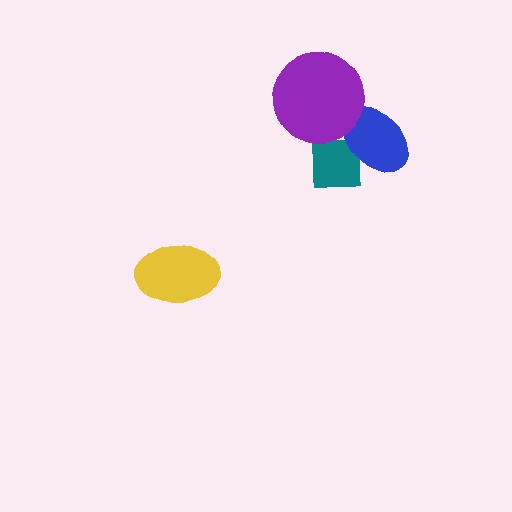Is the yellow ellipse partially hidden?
No, no other shape covers it.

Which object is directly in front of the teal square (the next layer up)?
The blue ellipse is directly in front of the teal square.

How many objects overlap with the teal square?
2 objects overlap with the teal square.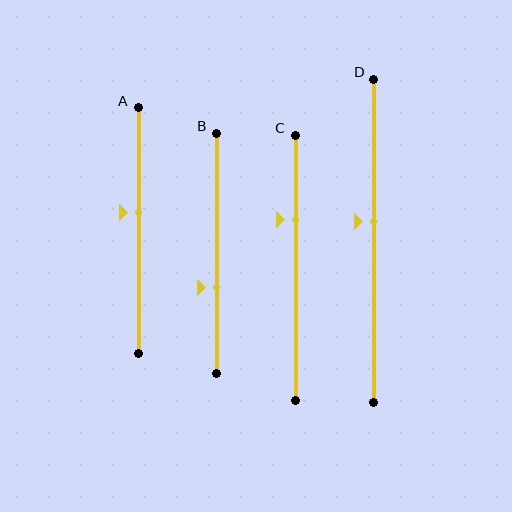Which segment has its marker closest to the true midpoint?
Segment D has its marker closest to the true midpoint.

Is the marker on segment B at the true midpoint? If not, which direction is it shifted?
No, the marker on segment B is shifted downward by about 14% of the segment length.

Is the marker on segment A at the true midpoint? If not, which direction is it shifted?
No, the marker on segment A is shifted upward by about 8% of the segment length.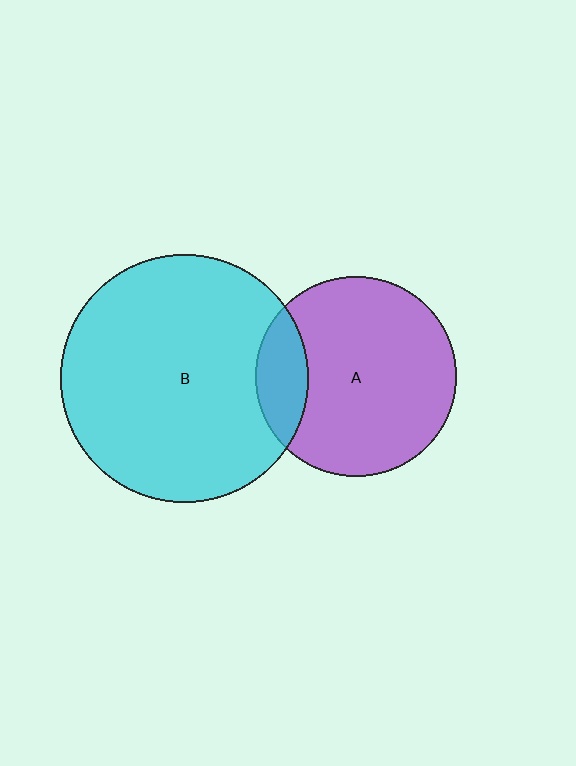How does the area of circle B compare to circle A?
Approximately 1.5 times.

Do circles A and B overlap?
Yes.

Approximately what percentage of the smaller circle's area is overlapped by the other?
Approximately 15%.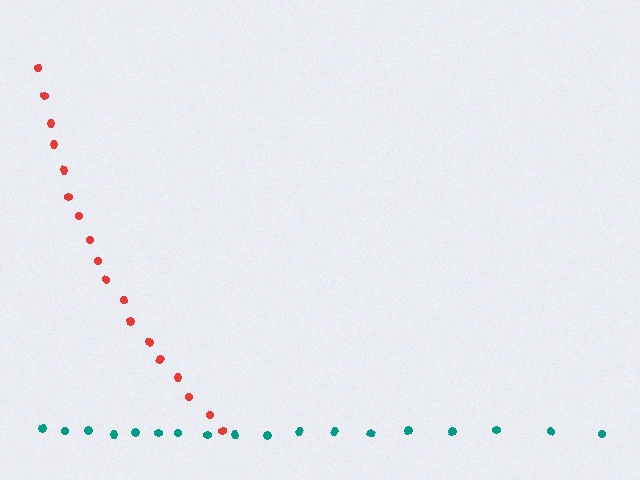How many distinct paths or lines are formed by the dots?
There are 2 distinct paths.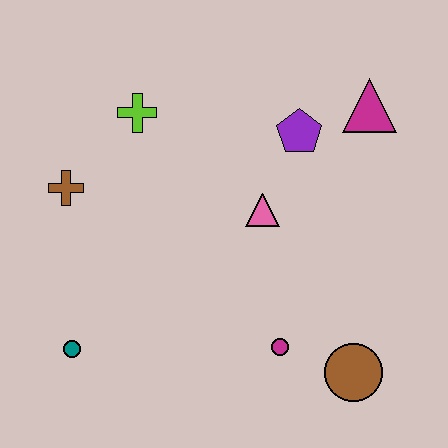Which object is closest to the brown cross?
The lime cross is closest to the brown cross.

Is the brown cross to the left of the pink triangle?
Yes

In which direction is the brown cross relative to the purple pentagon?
The brown cross is to the left of the purple pentagon.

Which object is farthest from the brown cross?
The brown circle is farthest from the brown cross.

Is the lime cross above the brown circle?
Yes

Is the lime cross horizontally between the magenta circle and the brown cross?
Yes